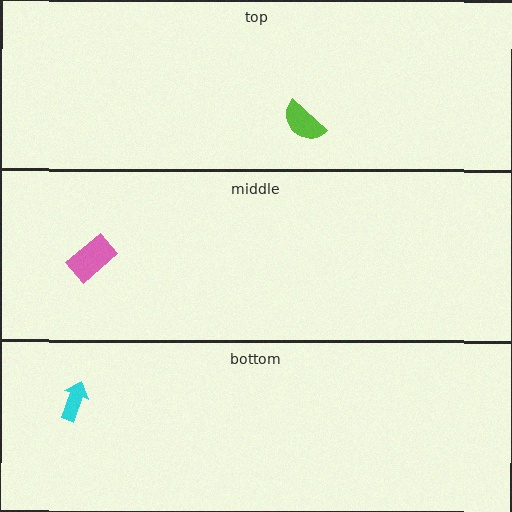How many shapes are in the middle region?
1.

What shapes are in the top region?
The lime semicircle.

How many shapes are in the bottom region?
1.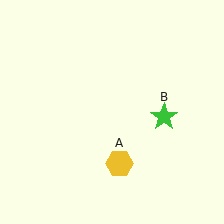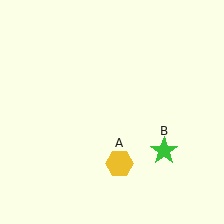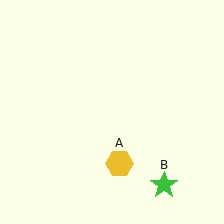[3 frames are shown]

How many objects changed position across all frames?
1 object changed position: green star (object B).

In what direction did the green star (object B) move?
The green star (object B) moved down.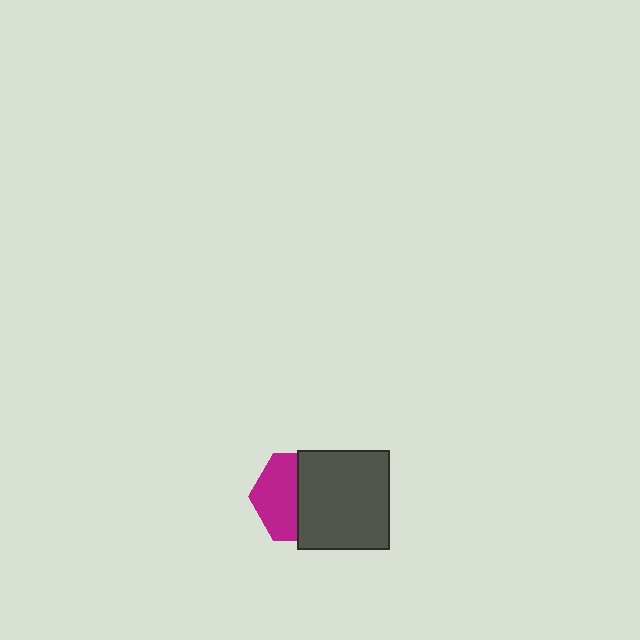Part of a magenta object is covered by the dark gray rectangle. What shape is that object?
It is a hexagon.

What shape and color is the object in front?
The object in front is a dark gray rectangle.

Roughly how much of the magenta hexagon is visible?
About half of it is visible (roughly 48%).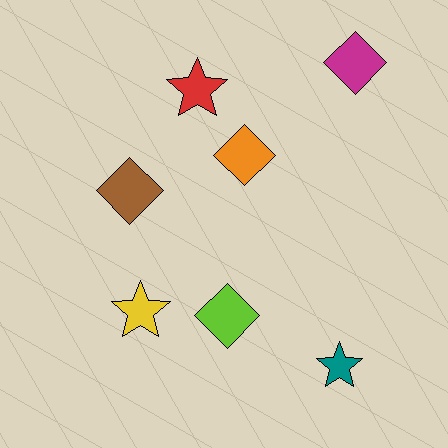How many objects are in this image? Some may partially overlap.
There are 7 objects.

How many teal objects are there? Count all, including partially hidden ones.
There is 1 teal object.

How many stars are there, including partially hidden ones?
There are 3 stars.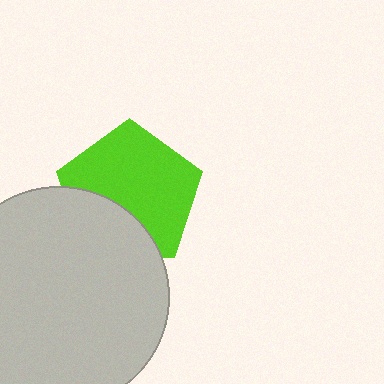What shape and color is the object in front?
The object in front is a light gray circle.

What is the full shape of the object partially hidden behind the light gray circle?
The partially hidden object is a lime pentagon.